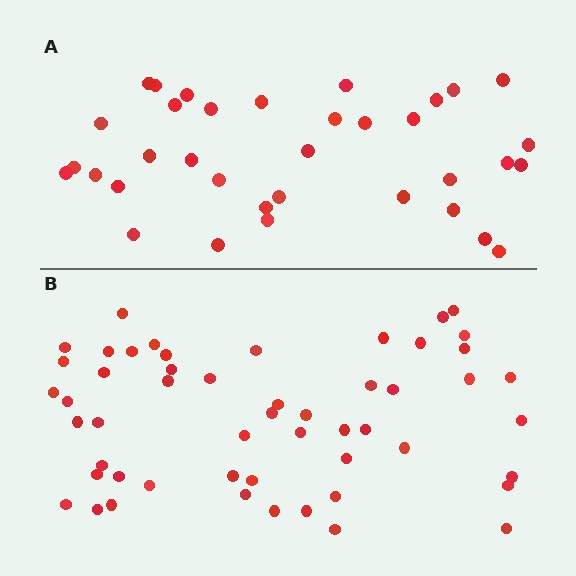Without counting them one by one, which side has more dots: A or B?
Region B (the bottom region) has more dots.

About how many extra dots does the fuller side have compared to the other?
Region B has approximately 20 more dots than region A.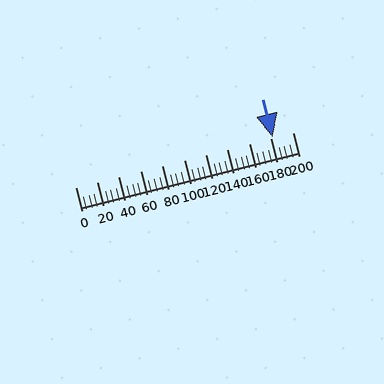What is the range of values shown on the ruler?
The ruler shows values from 0 to 200.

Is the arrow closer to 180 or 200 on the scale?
The arrow is closer to 180.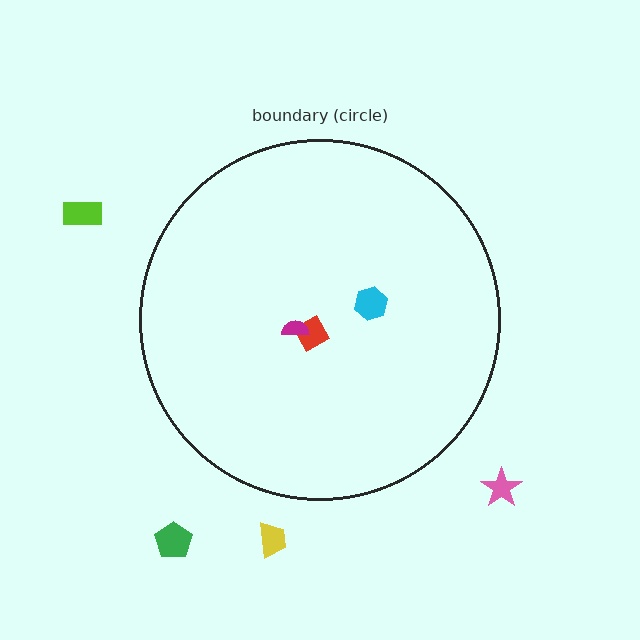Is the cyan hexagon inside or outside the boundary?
Inside.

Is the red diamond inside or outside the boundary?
Inside.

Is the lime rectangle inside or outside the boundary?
Outside.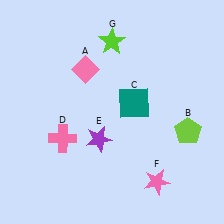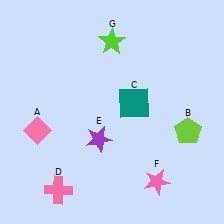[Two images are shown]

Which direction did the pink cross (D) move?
The pink cross (D) moved down.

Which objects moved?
The objects that moved are: the pink diamond (A), the pink cross (D).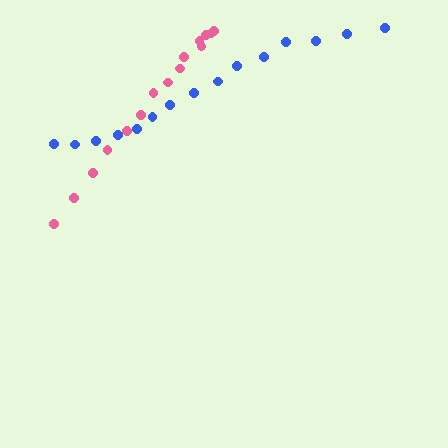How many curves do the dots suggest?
There are 2 distinct paths.